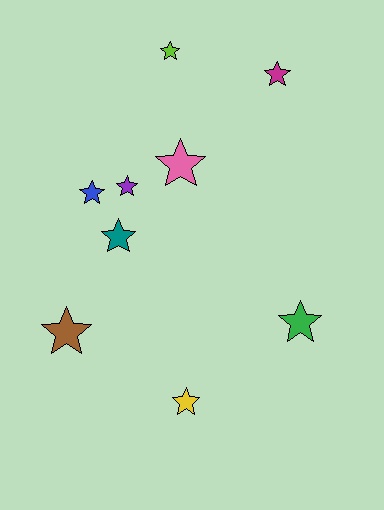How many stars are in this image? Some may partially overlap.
There are 9 stars.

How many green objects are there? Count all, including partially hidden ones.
There is 1 green object.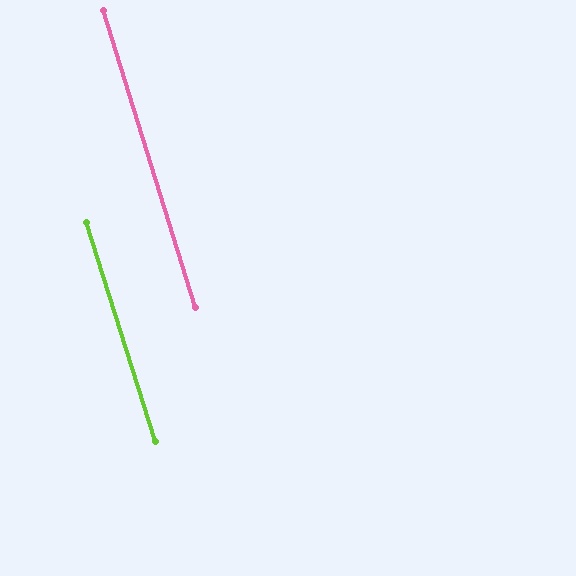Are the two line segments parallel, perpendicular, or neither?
Parallel — their directions differ by only 0.4°.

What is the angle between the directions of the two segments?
Approximately 0 degrees.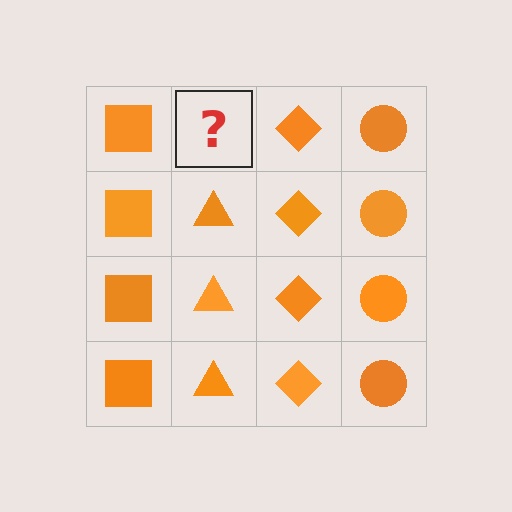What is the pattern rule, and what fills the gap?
The rule is that each column has a consistent shape. The gap should be filled with an orange triangle.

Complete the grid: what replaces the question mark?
The question mark should be replaced with an orange triangle.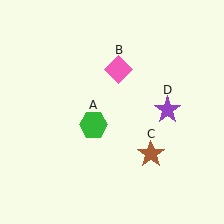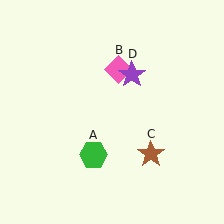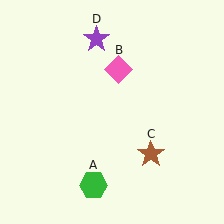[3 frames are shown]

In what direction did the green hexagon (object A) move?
The green hexagon (object A) moved down.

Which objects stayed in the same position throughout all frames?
Pink diamond (object B) and brown star (object C) remained stationary.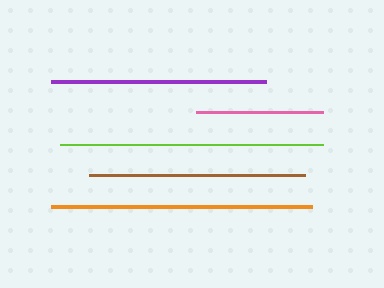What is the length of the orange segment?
The orange segment is approximately 262 pixels long.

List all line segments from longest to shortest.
From longest to shortest: lime, orange, brown, purple, pink.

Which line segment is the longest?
The lime line is the longest at approximately 263 pixels.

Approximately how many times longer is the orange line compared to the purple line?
The orange line is approximately 1.2 times the length of the purple line.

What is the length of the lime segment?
The lime segment is approximately 263 pixels long.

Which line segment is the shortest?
The pink line is the shortest at approximately 127 pixels.